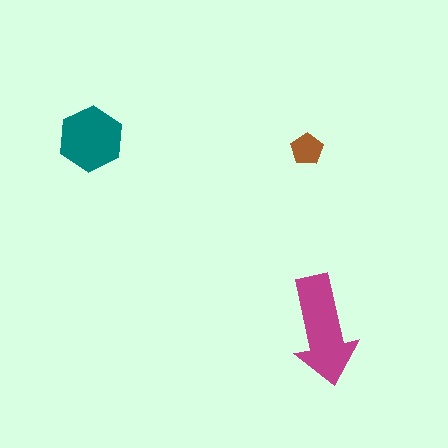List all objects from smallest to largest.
The brown pentagon, the teal hexagon, the magenta arrow.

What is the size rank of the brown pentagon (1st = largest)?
3rd.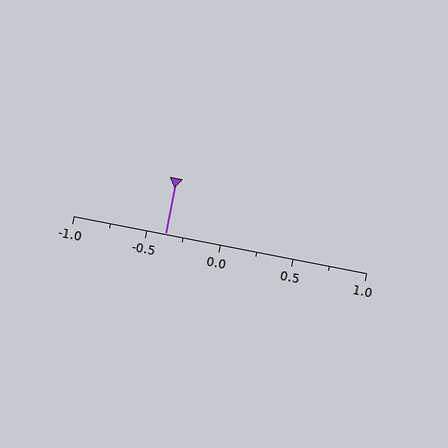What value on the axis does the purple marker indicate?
The marker indicates approximately -0.38.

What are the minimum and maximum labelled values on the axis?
The axis runs from -1.0 to 1.0.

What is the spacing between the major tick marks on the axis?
The major ticks are spaced 0.5 apart.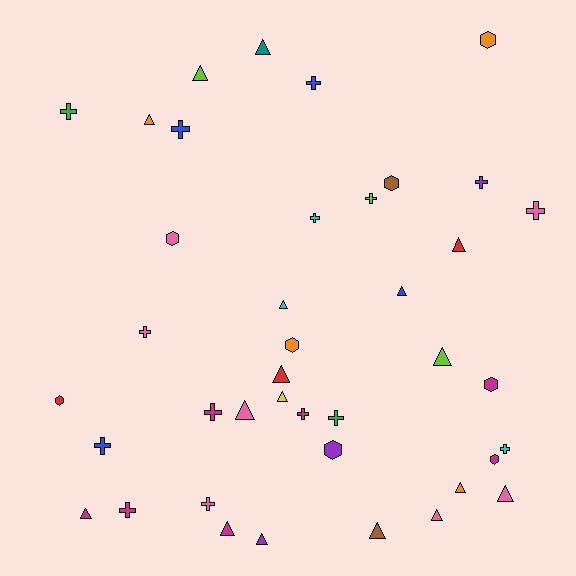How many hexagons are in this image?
There are 8 hexagons.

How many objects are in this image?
There are 40 objects.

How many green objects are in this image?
There are 2 green objects.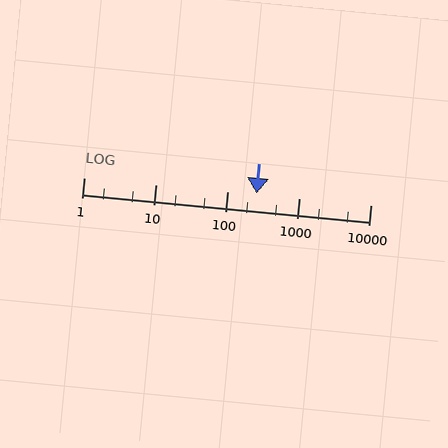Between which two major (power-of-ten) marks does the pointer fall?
The pointer is between 100 and 1000.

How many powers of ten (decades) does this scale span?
The scale spans 4 decades, from 1 to 10000.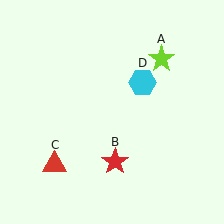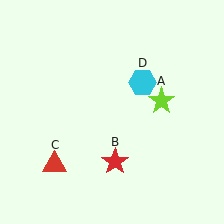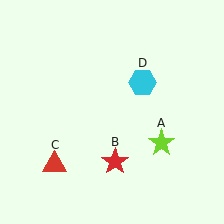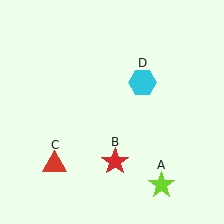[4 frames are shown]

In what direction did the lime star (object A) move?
The lime star (object A) moved down.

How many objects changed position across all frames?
1 object changed position: lime star (object A).